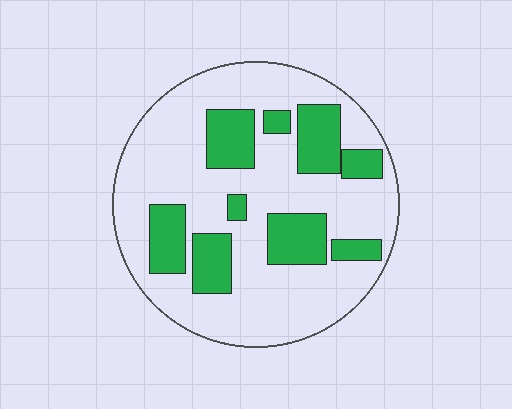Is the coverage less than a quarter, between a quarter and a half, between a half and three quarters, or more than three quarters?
Between a quarter and a half.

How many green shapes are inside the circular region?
9.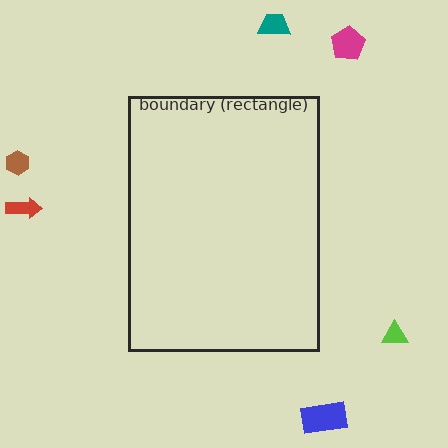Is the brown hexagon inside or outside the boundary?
Outside.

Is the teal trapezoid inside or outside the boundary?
Outside.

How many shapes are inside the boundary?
0 inside, 6 outside.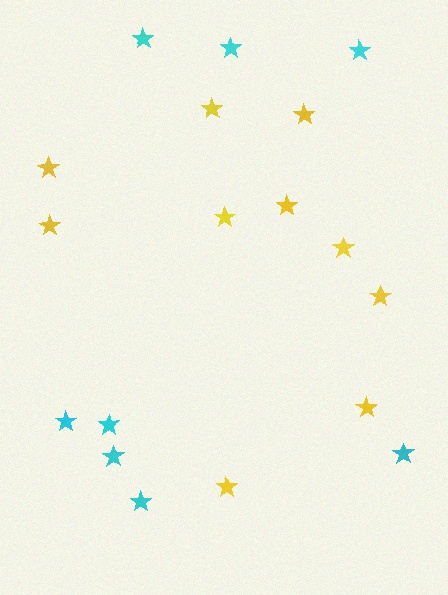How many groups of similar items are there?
There are 2 groups: one group of cyan stars (8) and one group of yellow stars (10).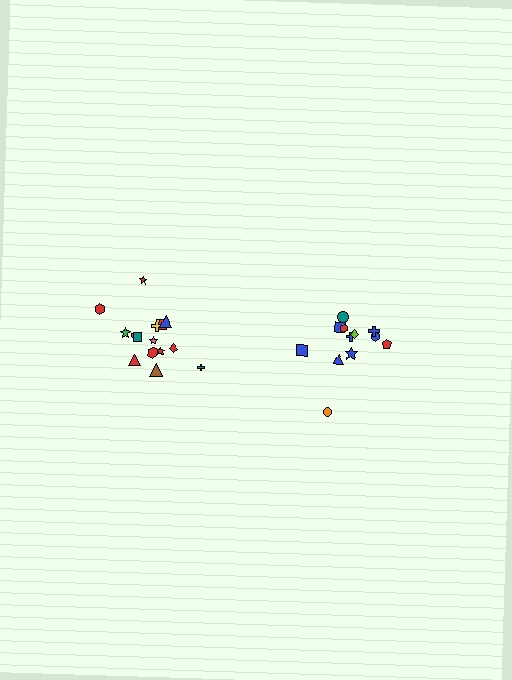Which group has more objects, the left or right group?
The left group.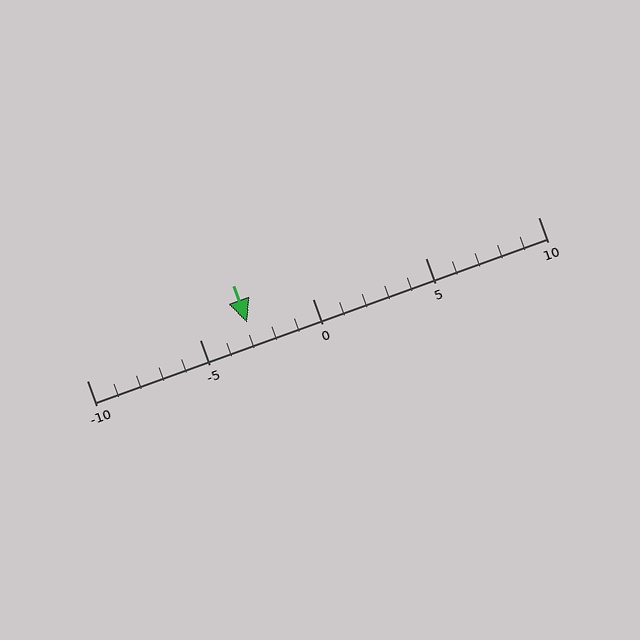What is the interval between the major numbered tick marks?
The major tick marks are spaced 5 units apart.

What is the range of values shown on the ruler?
The ruler shows values from -10 to 10.